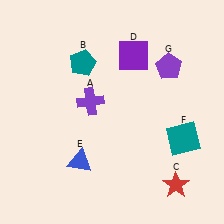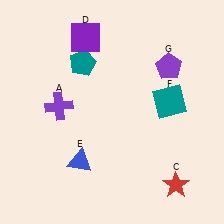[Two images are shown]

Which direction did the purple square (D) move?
The purple square (D) moved left.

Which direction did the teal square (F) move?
The teal square (F) moved up.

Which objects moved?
The objects that moved are: the purple cross (A), the purple square (D), the teal square (F).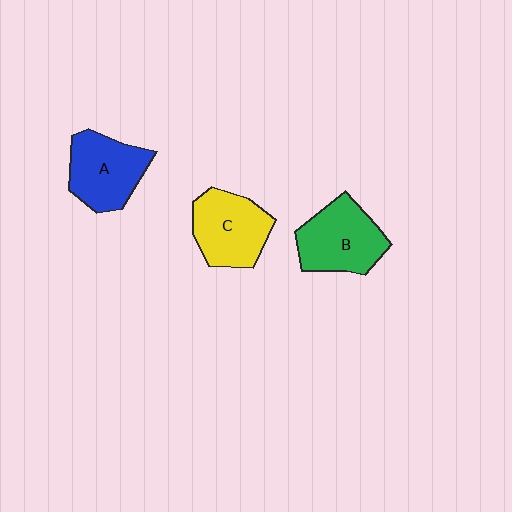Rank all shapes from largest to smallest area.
From largest to smallest: B (green), C (yellow), A (blue).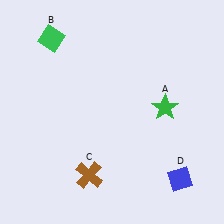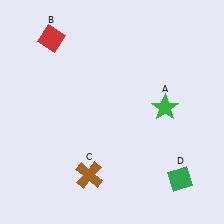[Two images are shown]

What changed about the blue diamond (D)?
In Image 1, D is blue. In Image 2, it changed to green.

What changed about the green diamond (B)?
In Image 1, B is green. In Image 2, it changed to red.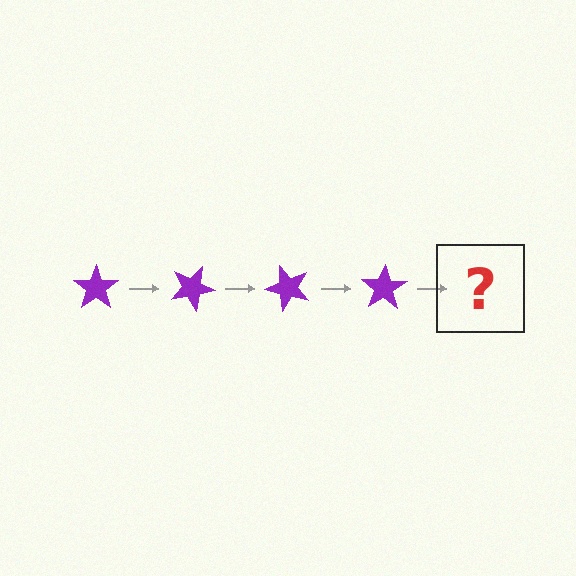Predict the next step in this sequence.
The next step is a purple star rotated 100 degrees.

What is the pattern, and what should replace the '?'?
The pattern is that the star rotates 25 degrees each step. The '?' should be a purple star rotated 100 degrees.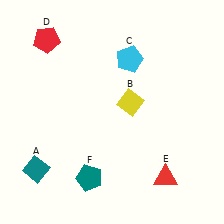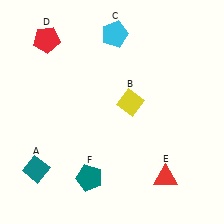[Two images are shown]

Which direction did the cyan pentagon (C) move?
The cyan pentagon (C) moved up.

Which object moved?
The cyan pentagon (C) moved up.